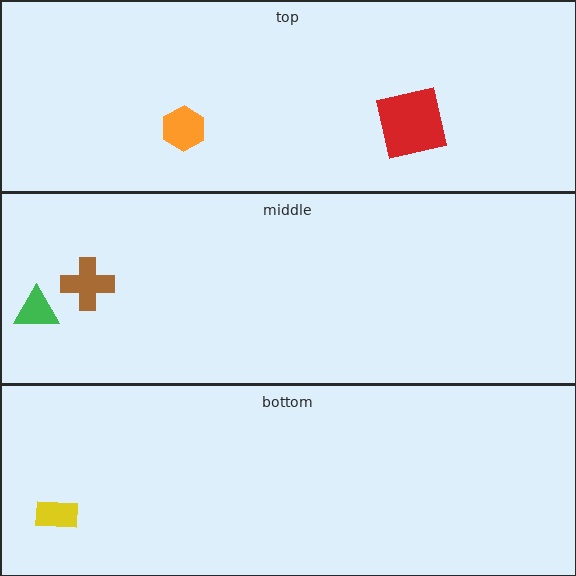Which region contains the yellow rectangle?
The bottom region.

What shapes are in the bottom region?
The yellow rectangle.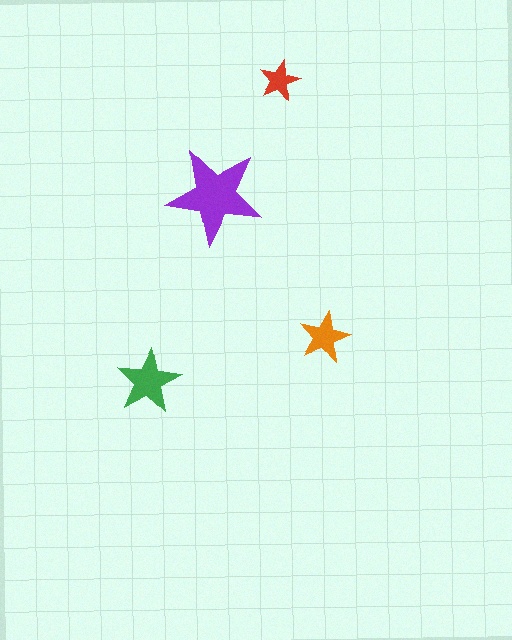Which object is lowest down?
The green star is bottommost.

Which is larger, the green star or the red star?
The green one.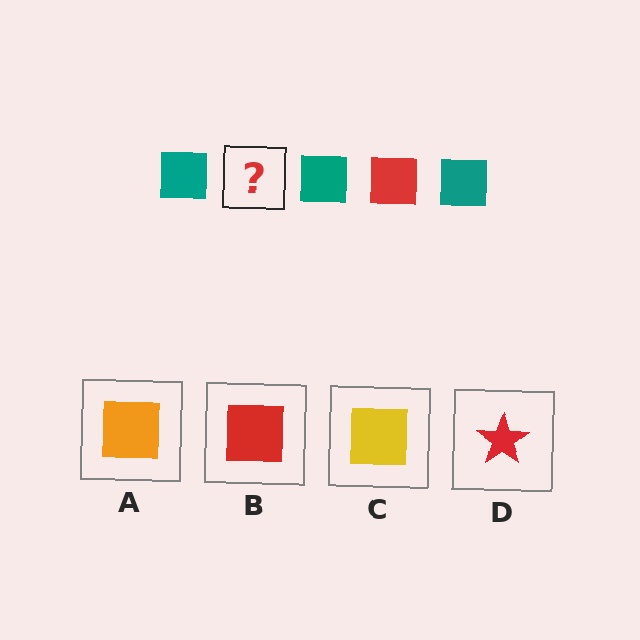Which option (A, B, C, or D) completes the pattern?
B.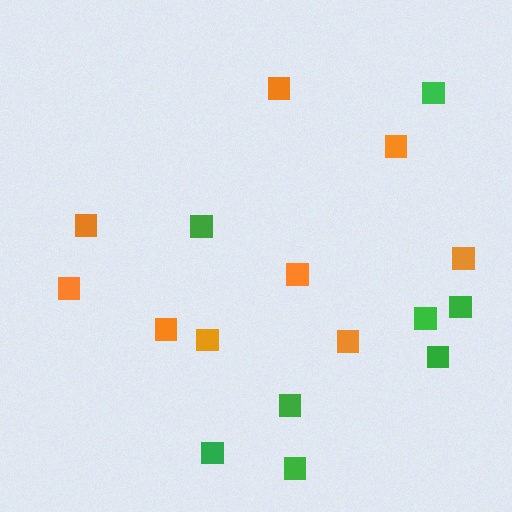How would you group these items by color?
There are 2 groups: one group of orange squares (9) and one group of green squares (8).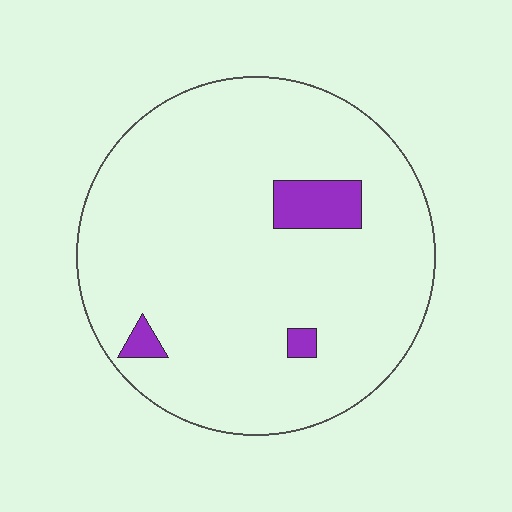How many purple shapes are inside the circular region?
3.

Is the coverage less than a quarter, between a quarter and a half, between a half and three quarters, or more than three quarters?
Less than a quarter.